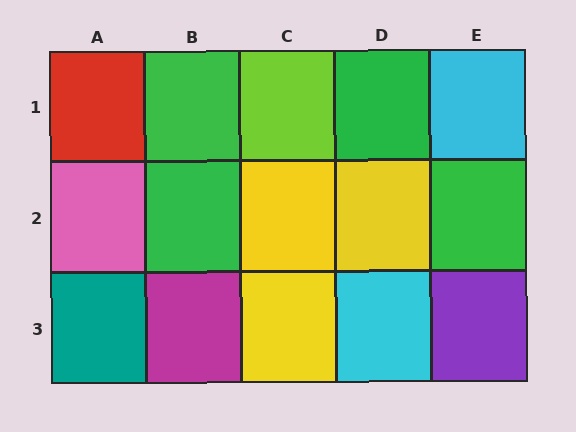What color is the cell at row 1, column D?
Green.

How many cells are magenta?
1 cell is magenta.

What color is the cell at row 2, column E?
Green.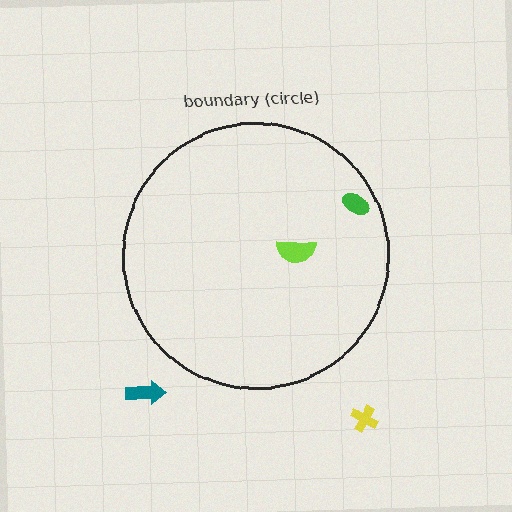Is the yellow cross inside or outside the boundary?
Outside.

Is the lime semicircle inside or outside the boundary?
Inside.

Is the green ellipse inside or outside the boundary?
Inside.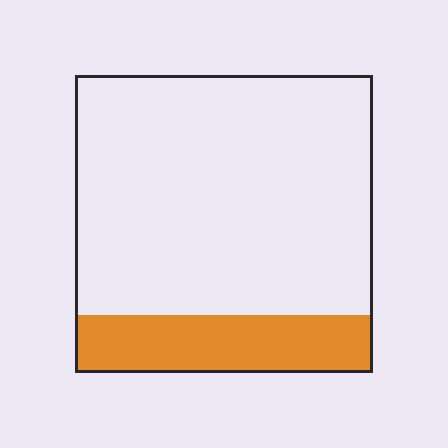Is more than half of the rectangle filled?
No.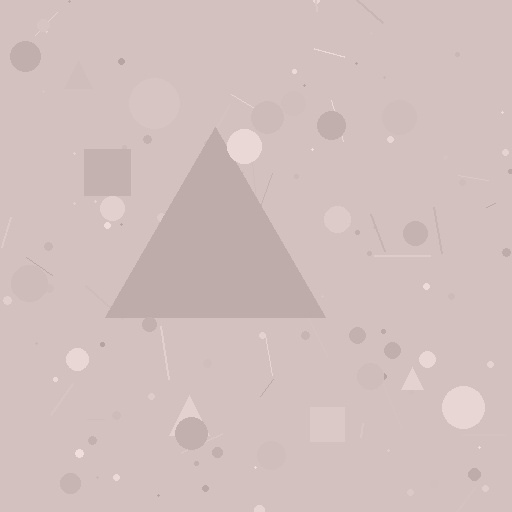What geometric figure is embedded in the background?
A triangle is embedded in the background.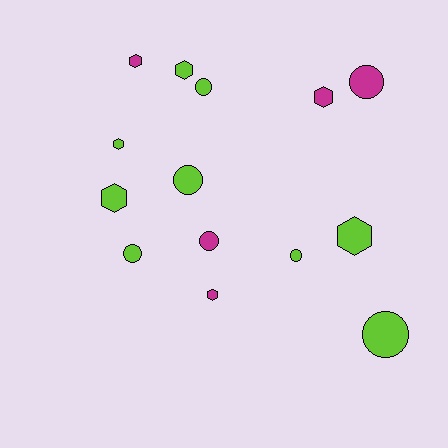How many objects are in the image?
There are 14 objects.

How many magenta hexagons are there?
There are 3 magenta hexagons.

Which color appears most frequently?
Lime, with 9 objects.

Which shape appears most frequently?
Circle, with 7 objects.